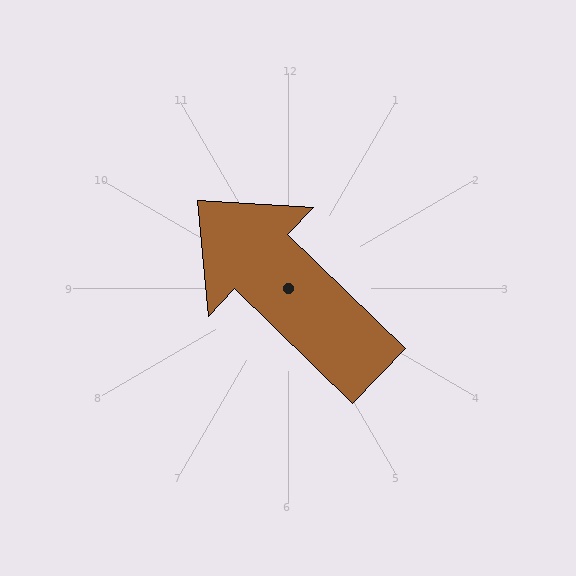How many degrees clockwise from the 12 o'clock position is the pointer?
Approximately 314 degrees.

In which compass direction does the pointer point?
Northwest.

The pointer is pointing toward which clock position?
Roughly 10 o'clock.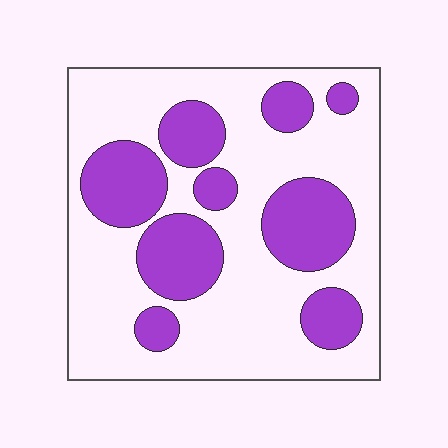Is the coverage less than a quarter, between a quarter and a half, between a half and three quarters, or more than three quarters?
Between a quarter and a half.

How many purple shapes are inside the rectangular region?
9.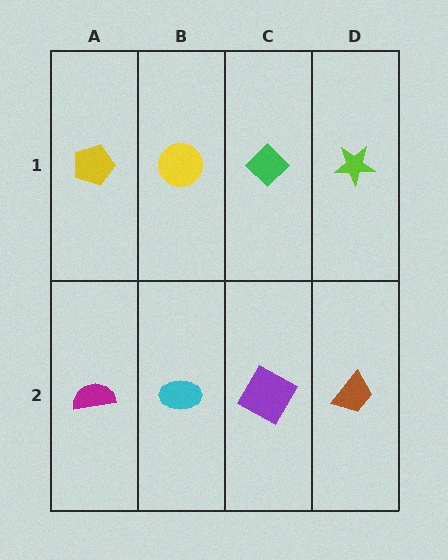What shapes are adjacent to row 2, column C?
A green diamond (row 1, column C), a cyan ellipse (row 2, column B), a brown trapezoid (row 2, column D).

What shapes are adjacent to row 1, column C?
A purple square (row 2, column C), a yellow circle (row 1, column B), a lime star (row 1, column D).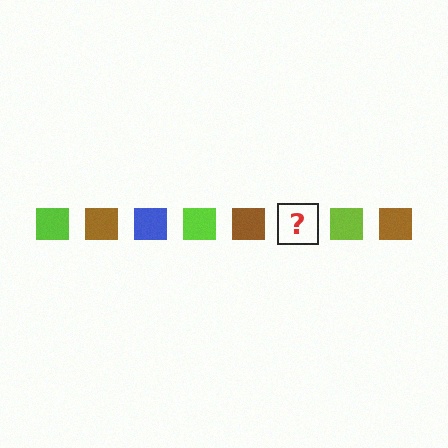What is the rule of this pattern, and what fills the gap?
The rule is that the pattern cycles through lime, brown, blue squares. The gap should be filled with a blue square.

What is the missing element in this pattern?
The missing element is a blue square.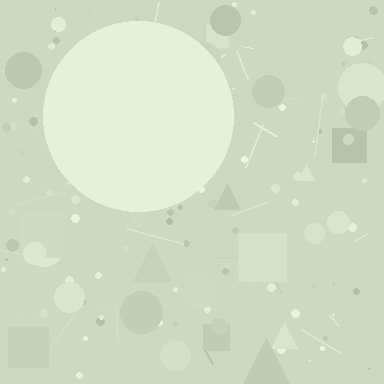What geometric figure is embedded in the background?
A circle is embedded in the background.